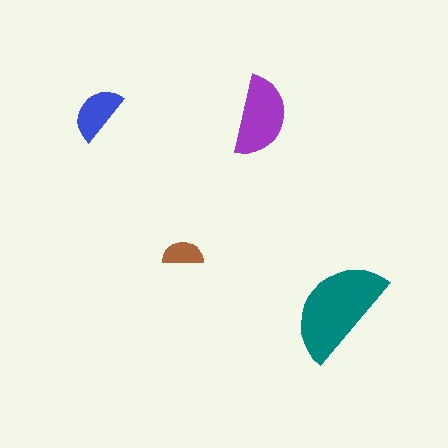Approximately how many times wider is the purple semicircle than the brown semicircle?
About 2 times wider.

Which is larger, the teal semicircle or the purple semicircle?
The teal one.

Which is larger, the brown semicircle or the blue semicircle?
The blue one.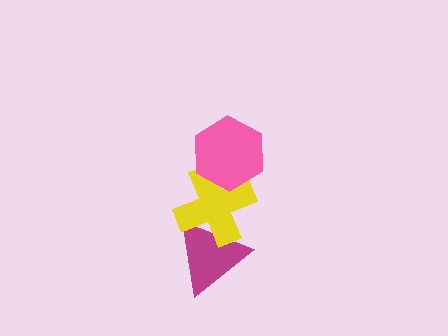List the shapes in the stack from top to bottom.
From top to bottom: the pink hexagon, the yellow cross, the magenta triangle.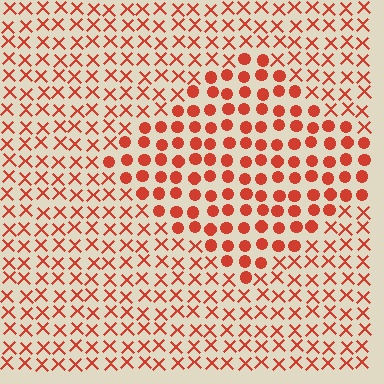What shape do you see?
I see a diamond.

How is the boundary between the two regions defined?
The boundary is defined by a change in element shape: circles inside vs. X marks outside. All elements share the same color and spacing.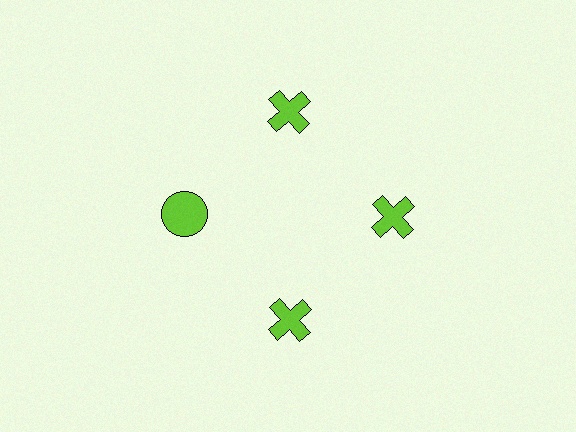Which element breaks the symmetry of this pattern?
The lime circle at roughly the 9 o'clock position breaks the symmetry. All other shapes are lime crosses.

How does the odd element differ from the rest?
It has a different shape: circle instead of cross.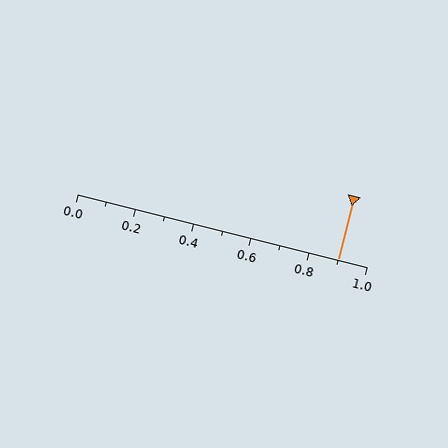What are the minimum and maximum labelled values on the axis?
The axis runs from 0.0 to 1.0.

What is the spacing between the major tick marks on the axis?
The major ticks are spaced 0.2 apart.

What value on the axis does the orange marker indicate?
The marker indicates approximately 0.9.